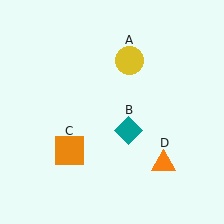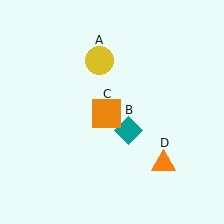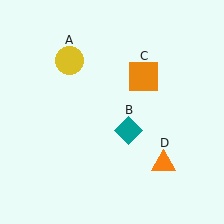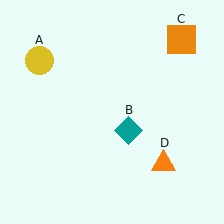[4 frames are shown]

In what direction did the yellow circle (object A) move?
The yellow circle (object A) moved left.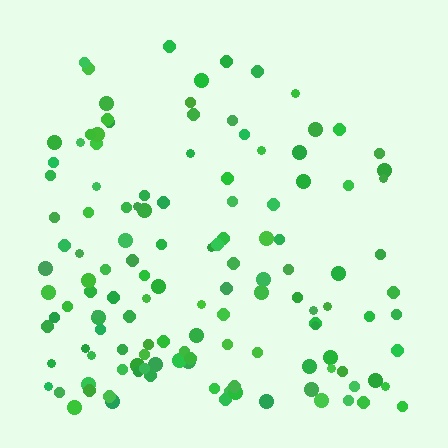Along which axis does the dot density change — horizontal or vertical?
Vertical.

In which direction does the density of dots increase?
From top to bottom, with the bottom side densest.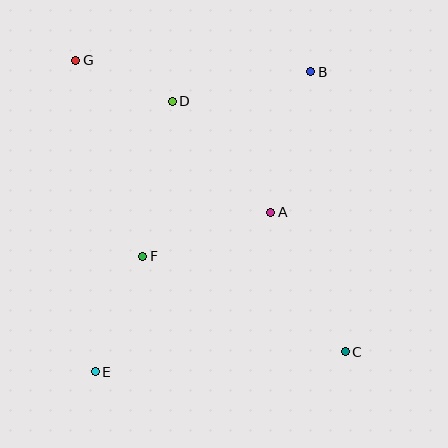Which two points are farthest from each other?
Points C and G are farthest from each other.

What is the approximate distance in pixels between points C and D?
The distance between C and D is approximately 304 pixels.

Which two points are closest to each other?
Points D and G are closest to each other.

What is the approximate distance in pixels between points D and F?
The distance between D and F is approximately 158 pixels.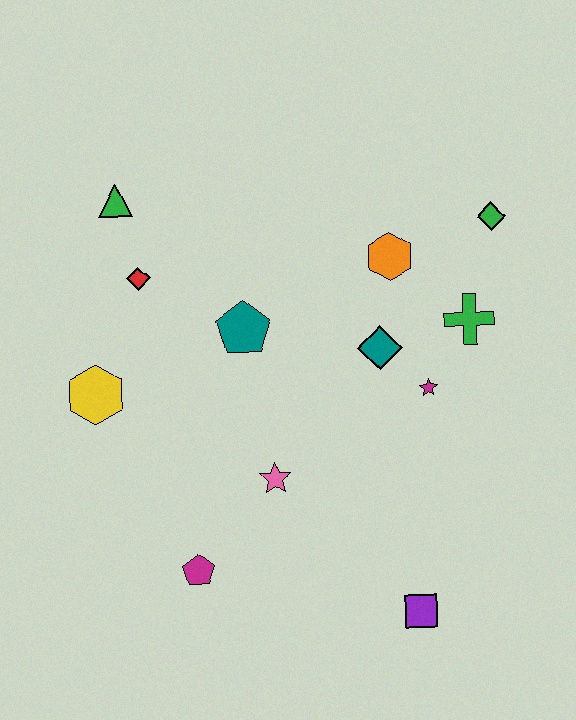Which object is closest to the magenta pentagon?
The pink star is closest to the magenta pentagon.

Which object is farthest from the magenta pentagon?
The green diamond is farthest from the magenta pentagon.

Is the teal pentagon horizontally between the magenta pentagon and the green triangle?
No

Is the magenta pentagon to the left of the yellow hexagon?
No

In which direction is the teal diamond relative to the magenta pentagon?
The teal diamond is above the magenta pentagon.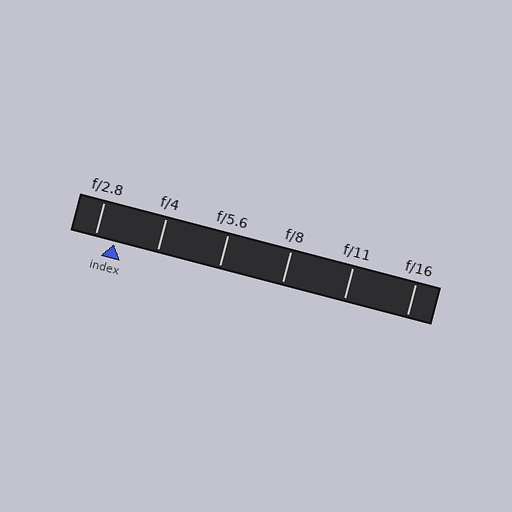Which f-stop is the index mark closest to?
The index mark is closest to f/2.8.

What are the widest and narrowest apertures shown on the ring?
The widest aperture shown is f/2.8 and the narrowest is f/16.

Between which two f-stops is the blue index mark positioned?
The index mark is between f/2.8 and f/4.